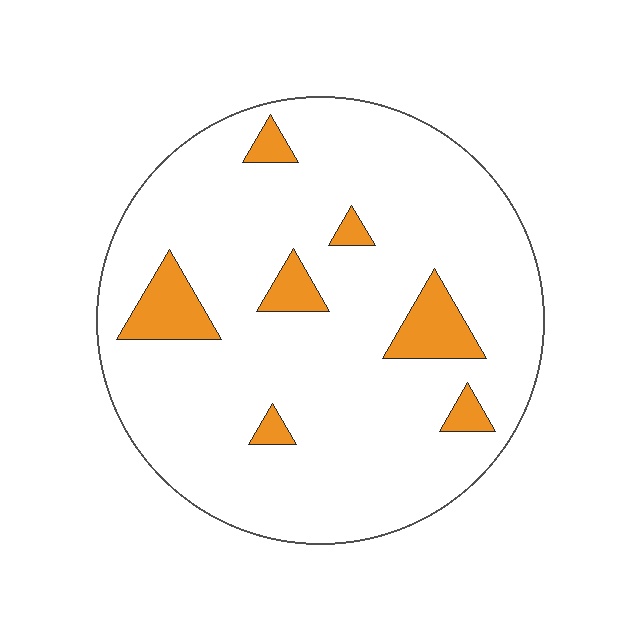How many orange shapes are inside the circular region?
7.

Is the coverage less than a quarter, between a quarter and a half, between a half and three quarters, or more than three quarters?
Less than a quarter.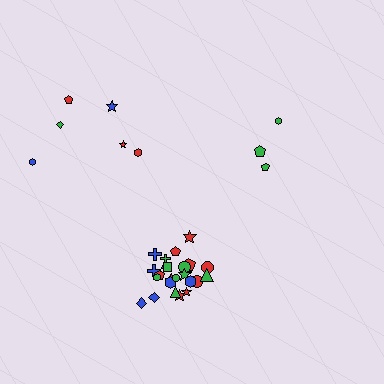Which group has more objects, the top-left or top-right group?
The top-left group.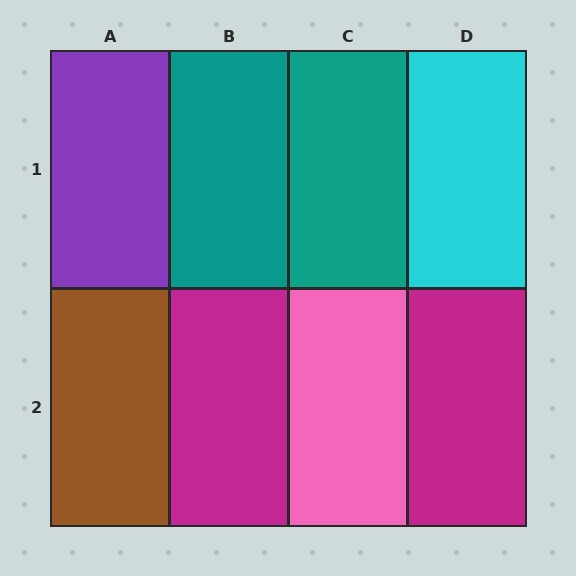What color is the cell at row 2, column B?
Magenta.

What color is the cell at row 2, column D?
Magenta.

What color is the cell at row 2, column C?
Pink.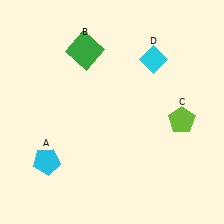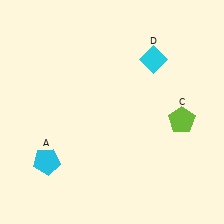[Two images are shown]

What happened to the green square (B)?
The green square (B) was removed in Image 2. It was in the top-left area of Image 1.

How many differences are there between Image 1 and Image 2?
There is 1 difference between the two images.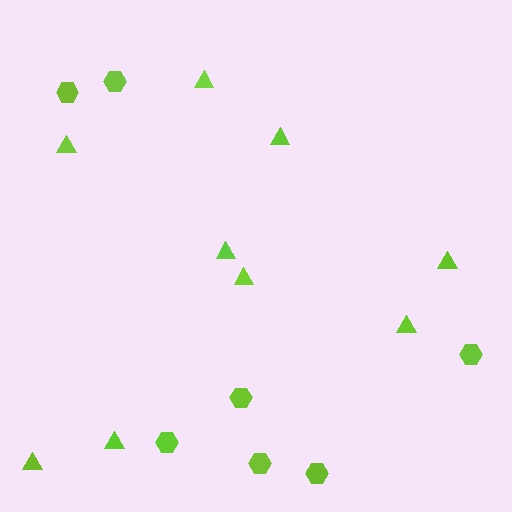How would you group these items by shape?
There are 2 groups: one group of triangles (9) and one group of hexagons (7).